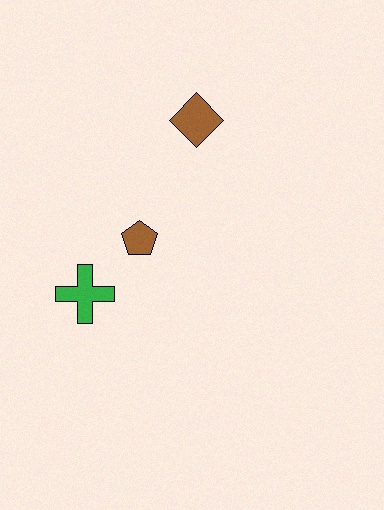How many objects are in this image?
There are 3 objects.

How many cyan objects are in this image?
There are no cyan objects.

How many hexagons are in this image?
There are no hexagons.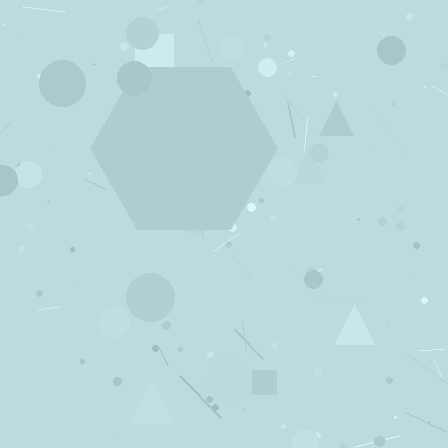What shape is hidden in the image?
A hexagon is hidden in the image.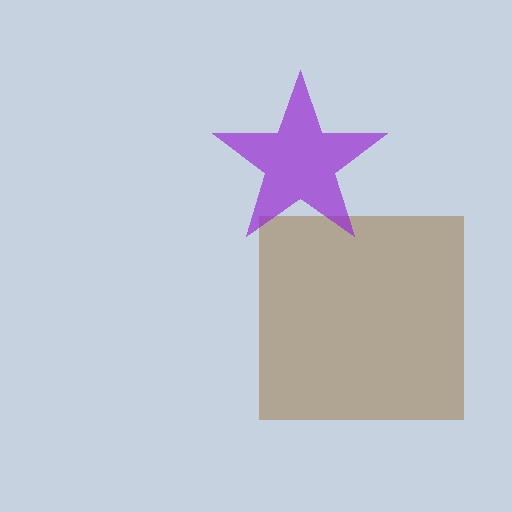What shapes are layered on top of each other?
The layered shapes are: a brown square, a purple star.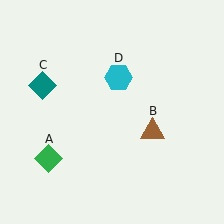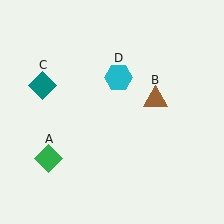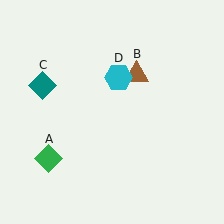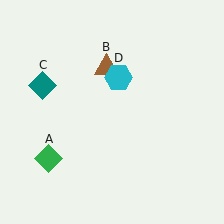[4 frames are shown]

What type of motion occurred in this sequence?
The brown triangle (object B) rotated counterclockwise around the center of the scene.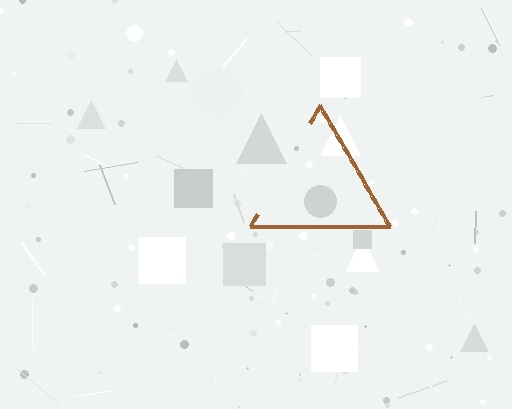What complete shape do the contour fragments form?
The contour fragments form a triangle.